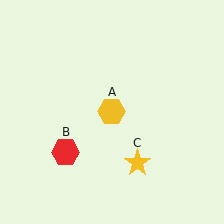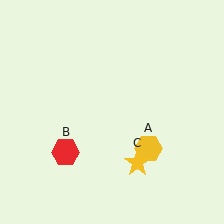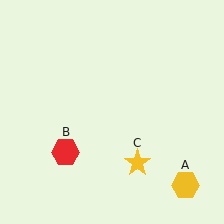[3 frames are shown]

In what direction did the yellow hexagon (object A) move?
The yellow hexagon (object A) moved down and to the right.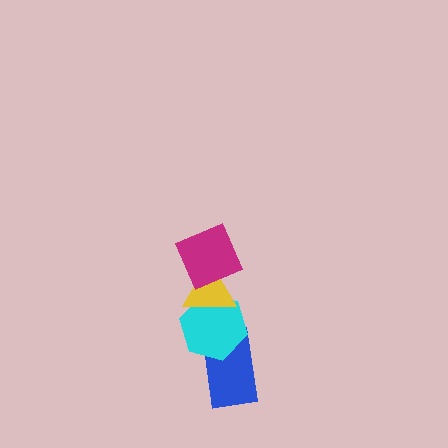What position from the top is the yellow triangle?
The yellow triangle is 2nd from the top.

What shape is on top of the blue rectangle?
The cyan hexagon is on top of the blue rectangle.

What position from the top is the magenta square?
The magenta square is 1st from the top.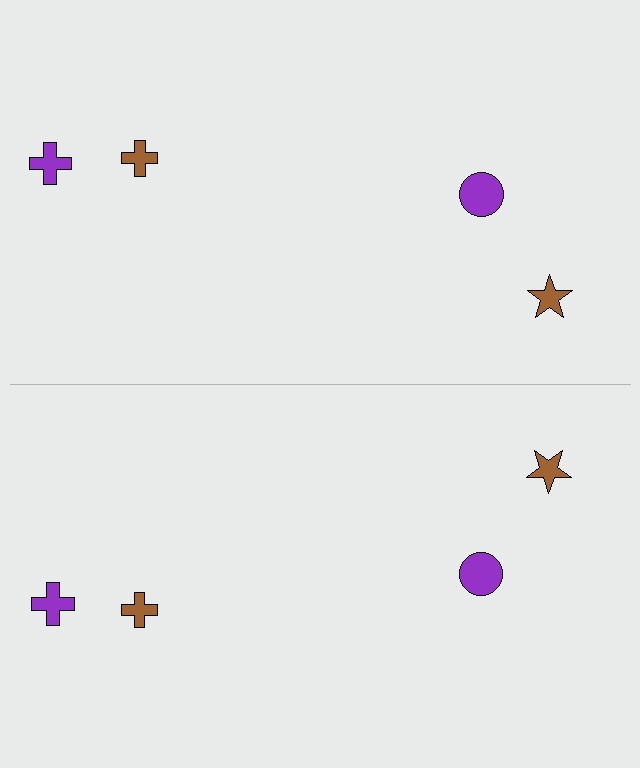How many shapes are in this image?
There are 8 shapes in this image.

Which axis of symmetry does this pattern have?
The pattern has a horizontal axis of symmetry running through the center of the image.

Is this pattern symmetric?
Yes, this pattern has bilateral (reflection) symmetry.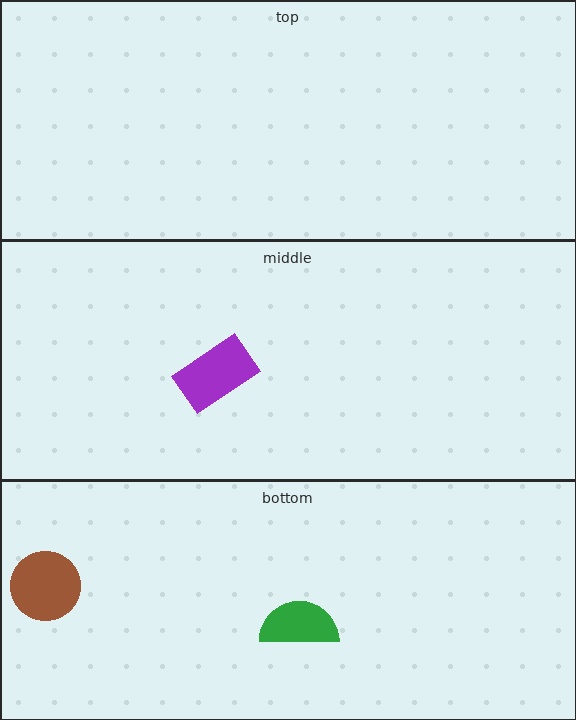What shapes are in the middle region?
The purple rectangle.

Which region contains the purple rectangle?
The middle region.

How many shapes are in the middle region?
1.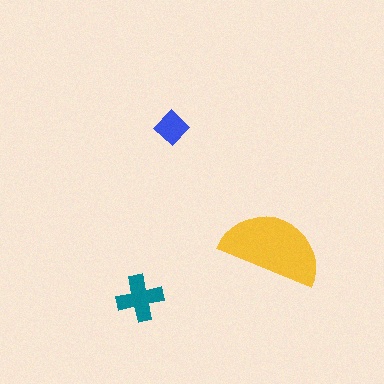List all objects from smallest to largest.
The blue diamond, the teal cross, the yellow semicircle.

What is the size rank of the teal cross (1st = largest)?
2nd.